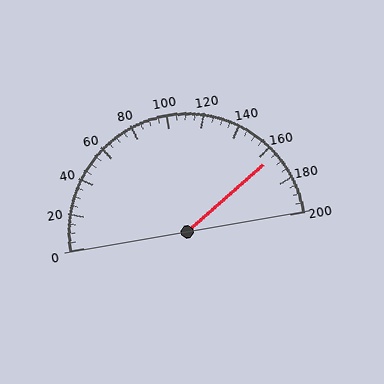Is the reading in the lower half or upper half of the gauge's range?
The reading is in the upper half of the range (0 to 200).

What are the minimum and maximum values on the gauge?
The gauge ranges from 0 to 200.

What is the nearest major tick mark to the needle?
The nearest major tick mark is 160.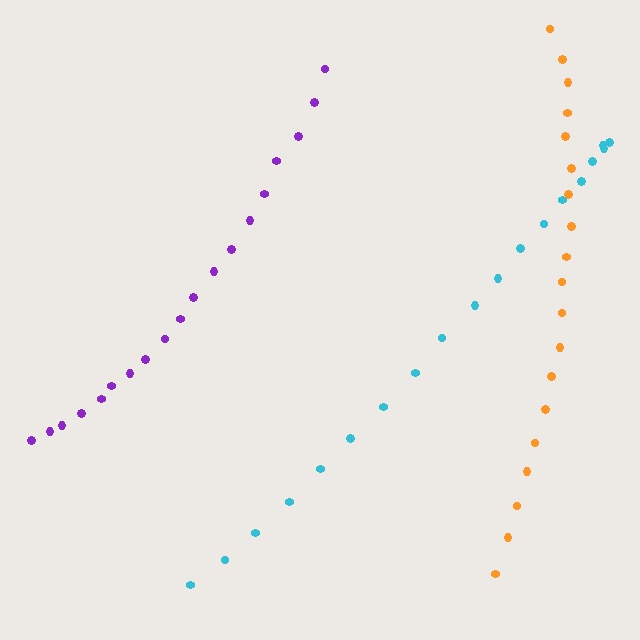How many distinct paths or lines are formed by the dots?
There are 3 distinct paths.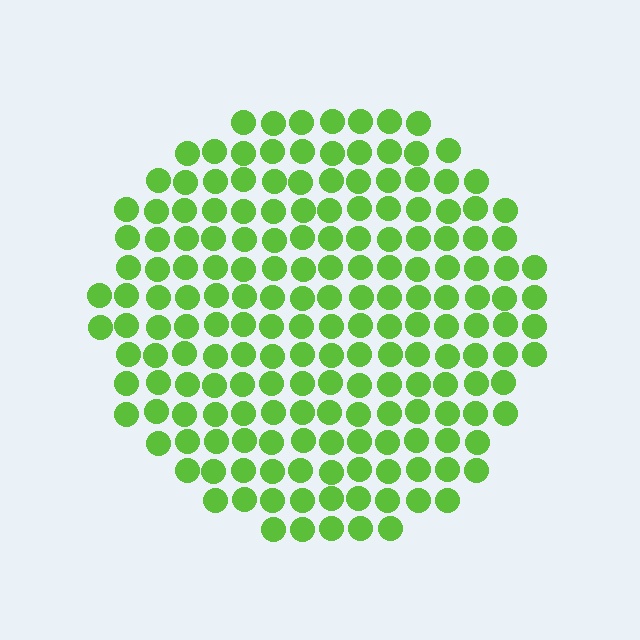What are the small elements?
The small elements are circles.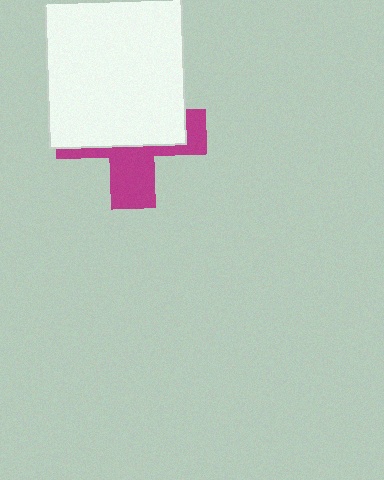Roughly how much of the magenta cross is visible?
A small part of it is visible (roughly 39%).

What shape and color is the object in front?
The object in front is a white rectangle.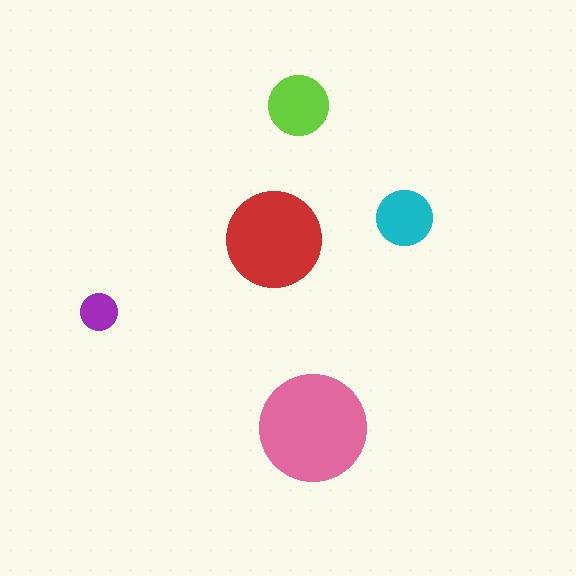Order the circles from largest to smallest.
the pink one, the red one, the lime one, the cyan one, the purple one.